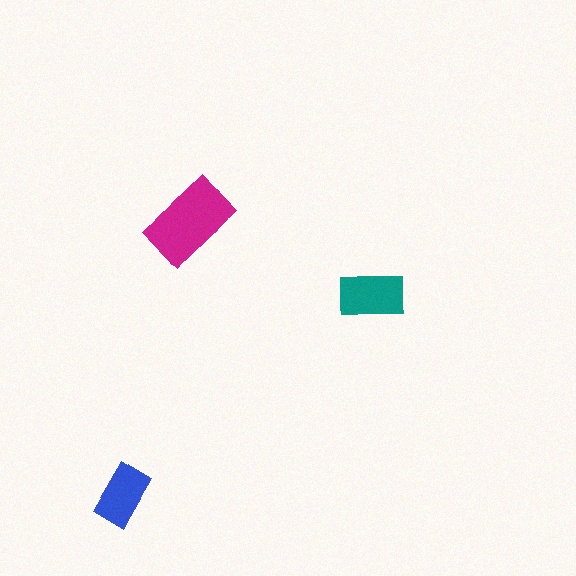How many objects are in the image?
There are 3 objects in the image.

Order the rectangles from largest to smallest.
the magenta one, the teal one, the blue one.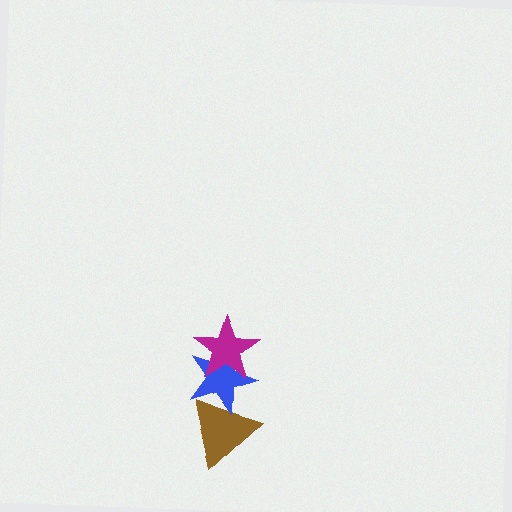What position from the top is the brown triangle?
The brown triangle is 3rd from the top.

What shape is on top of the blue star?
The magenta star is on top of the blue star.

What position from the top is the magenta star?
The magenta star is 1st from the top.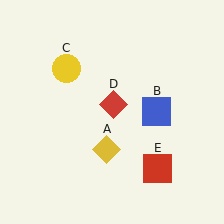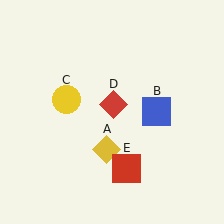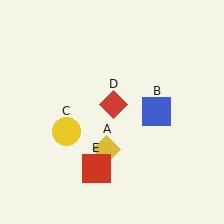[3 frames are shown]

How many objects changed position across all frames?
2 objects changed position: yellow circle (object C), red square (object E).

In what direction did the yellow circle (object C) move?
The yellow circle (object C) moved down.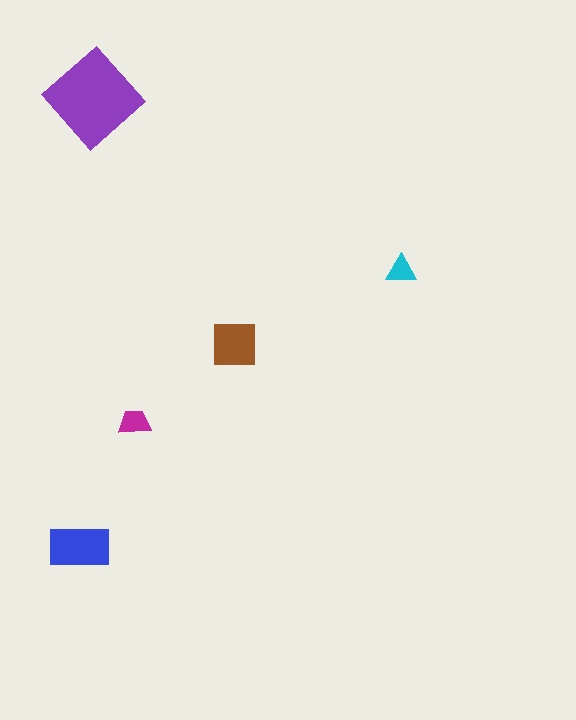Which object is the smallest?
The cyan triangle.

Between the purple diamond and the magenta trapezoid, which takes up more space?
The purple diamond.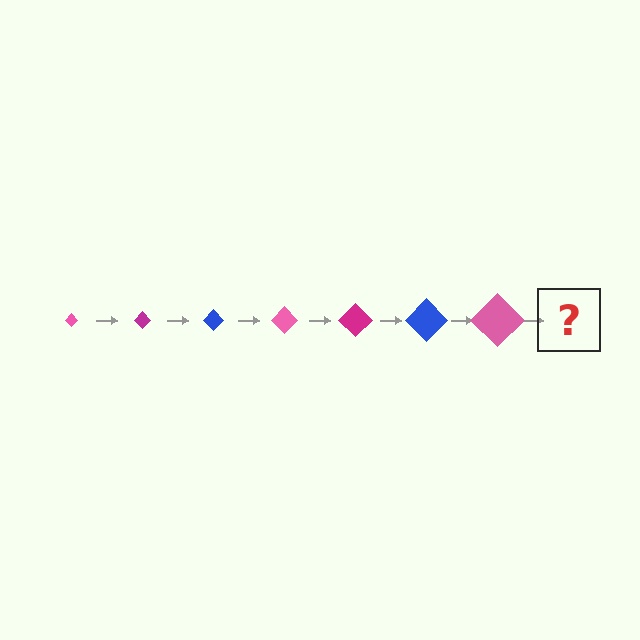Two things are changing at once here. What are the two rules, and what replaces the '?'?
The two rules are that the diamond grows larger each step and the color cycles through pink, magenta, and blue. The '?' should be a magenta diamond, larger than the previous one.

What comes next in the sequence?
The next element should be a magenta diamond, larger than the previous one.